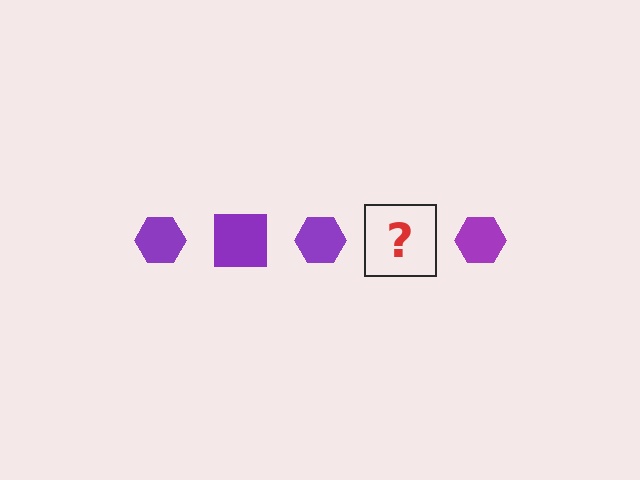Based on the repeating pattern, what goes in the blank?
The blank should be a purple square.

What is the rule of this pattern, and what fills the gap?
The rule is that the pattern cycles through hexagon, square shapes in purple. The gap should be filled with a purple square.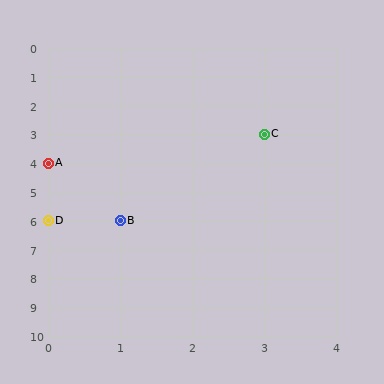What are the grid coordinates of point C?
Point C is at grid coordinates (3, 3).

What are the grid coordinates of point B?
Point B is at grid coordinates (1, 6).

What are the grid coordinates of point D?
Point D is at grid coordinates (0, 6).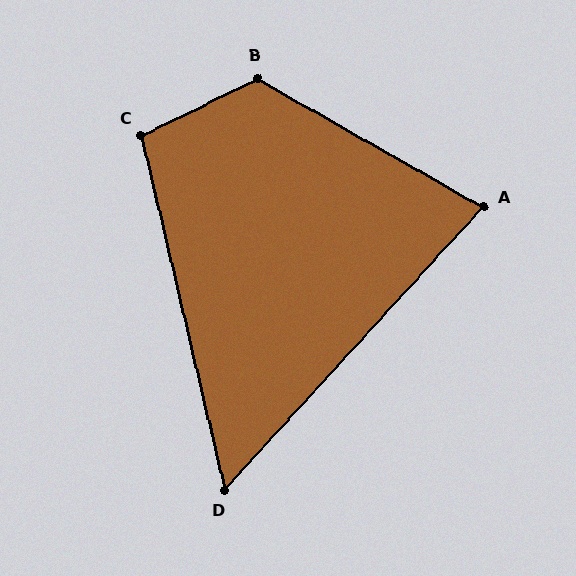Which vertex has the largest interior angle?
B, at approximately 124 degrees.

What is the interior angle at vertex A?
Approximately 77 degrees (acute).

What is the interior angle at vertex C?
Approximately 103 degrees (obtuse).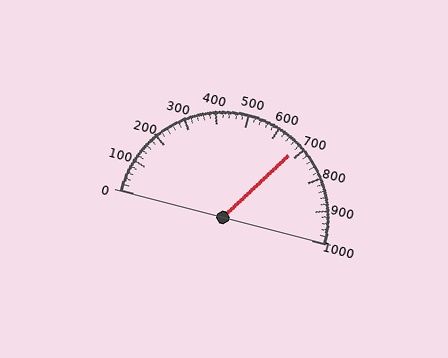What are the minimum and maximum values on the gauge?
The gauge ranges from 0 to 1000.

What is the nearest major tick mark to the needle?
The nearest major tick mark is 700.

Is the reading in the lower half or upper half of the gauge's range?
The reading is in the upper half of the range (0 to 1000).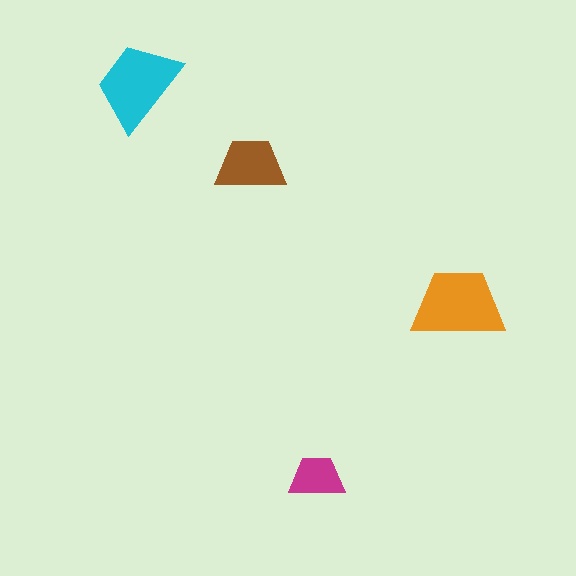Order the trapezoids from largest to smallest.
the orange one, the cyan one, the brown one, the magenta one.